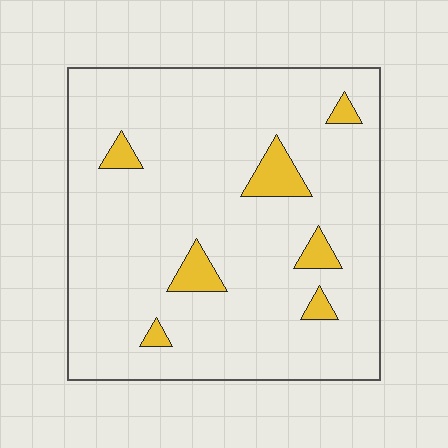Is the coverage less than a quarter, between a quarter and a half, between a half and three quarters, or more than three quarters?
Less than a quarter.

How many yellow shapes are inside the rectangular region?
7.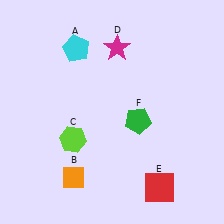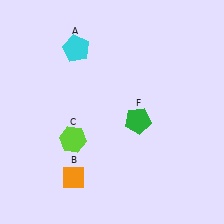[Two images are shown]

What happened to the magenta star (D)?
The magenta star (D) was removed in Image 2. It was in the top-right area of Image 1.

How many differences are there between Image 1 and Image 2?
There are 2 differences between the two images.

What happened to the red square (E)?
The red square (E) was removed in Image 2. It was in the bottom-right area of Image 1.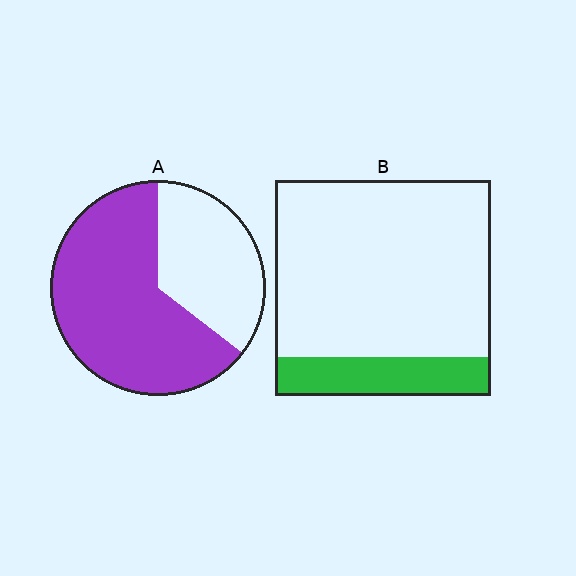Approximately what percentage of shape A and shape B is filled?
A is approximately 65% and B is approximately 20%.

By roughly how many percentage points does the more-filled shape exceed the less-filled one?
By roughly 45 percentage points (A over B).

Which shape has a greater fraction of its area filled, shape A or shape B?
Shape A.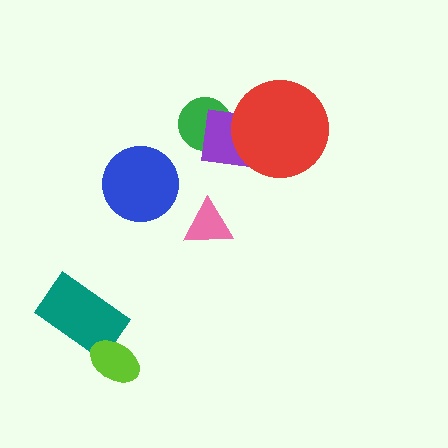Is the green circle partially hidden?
Yes, it is partially covered by another shape.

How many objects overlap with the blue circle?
0 objects overlap with the blue circle.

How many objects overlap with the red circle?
1 object overlaps with the red circle.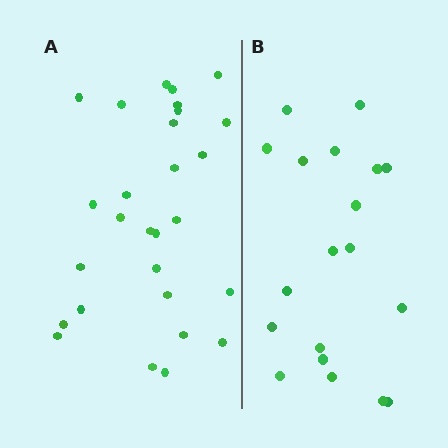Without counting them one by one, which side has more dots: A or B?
Region A (the left region) has more dots.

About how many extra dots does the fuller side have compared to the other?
Region A has roughly 8 or so more dots than region B.